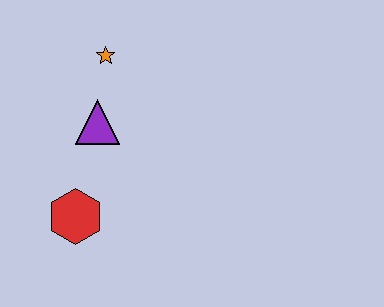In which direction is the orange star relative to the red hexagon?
The orange star is above the red hexagon.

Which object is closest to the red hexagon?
The purple triangle is closest to the red hexagon.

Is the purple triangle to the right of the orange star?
No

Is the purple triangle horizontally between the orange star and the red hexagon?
Yes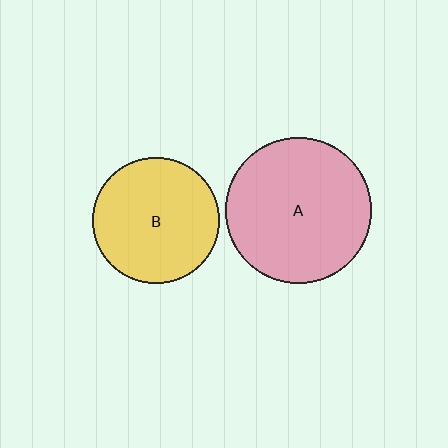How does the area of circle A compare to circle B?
Approximately 1.3 times.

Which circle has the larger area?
Circle A (pink).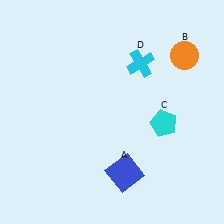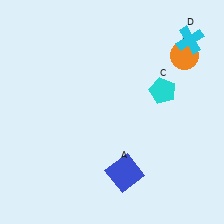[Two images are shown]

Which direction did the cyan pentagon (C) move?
The cyan pentagon (C) moved up.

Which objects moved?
The objects that moved are: the cyan pentagon (C), the cyan cross (D).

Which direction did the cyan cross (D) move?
The cyan cross (D) moved right.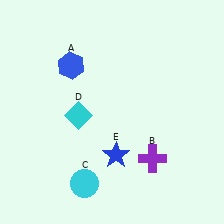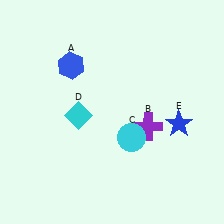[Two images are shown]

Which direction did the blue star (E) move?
The blue star (E) moved right.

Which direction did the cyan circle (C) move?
The cyan circle (C) moved right.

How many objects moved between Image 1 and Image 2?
3 objects moved between the two images.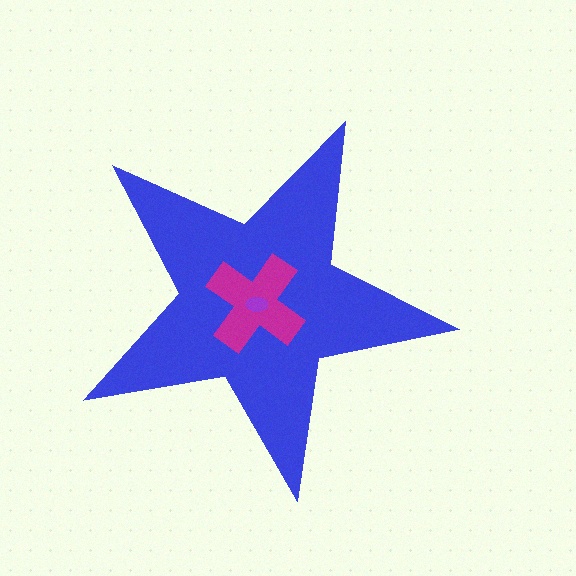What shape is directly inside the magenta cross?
The purple ellipse.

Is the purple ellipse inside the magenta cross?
Yes.